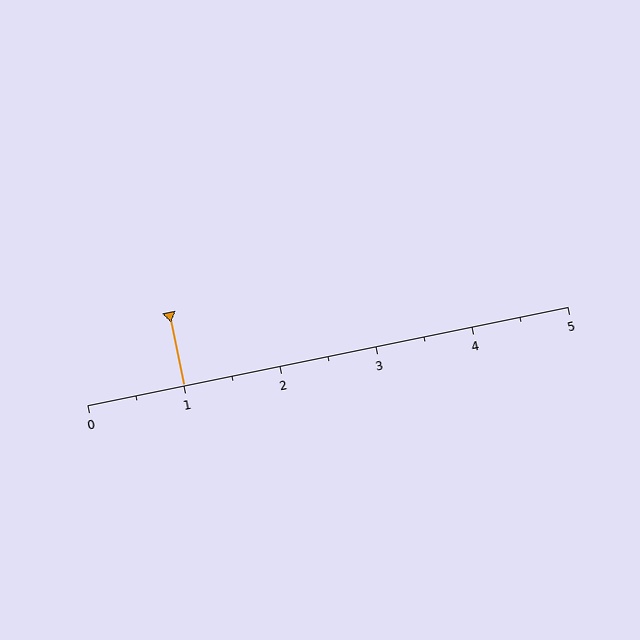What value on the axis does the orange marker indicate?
The marker indicates approximately 1.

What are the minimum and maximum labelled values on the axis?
The axis runs from 0 to 5.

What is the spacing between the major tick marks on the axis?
The major ticks are spaced 1 apart.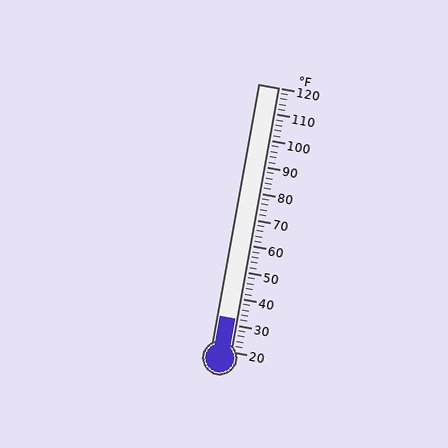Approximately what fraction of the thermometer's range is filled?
The thermometer is filled to approximately 10% of its range.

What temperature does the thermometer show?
The thermometer shows approximately 32°F.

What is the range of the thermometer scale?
The thermometer scale ranges from 20°F to 120°F.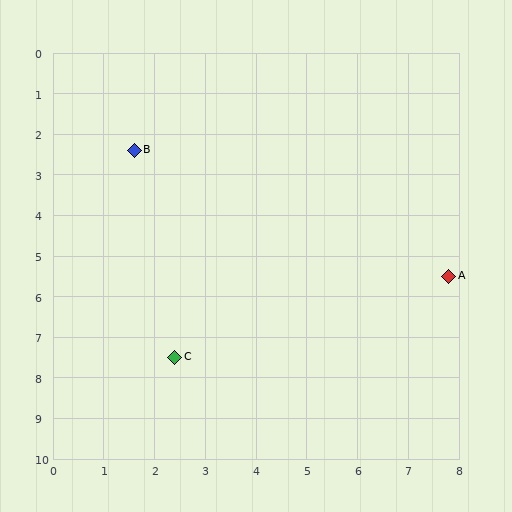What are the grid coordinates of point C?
Point C is at approximately (2.4, 7.5).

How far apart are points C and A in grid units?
Points C and A are about 5.8 grid units apart.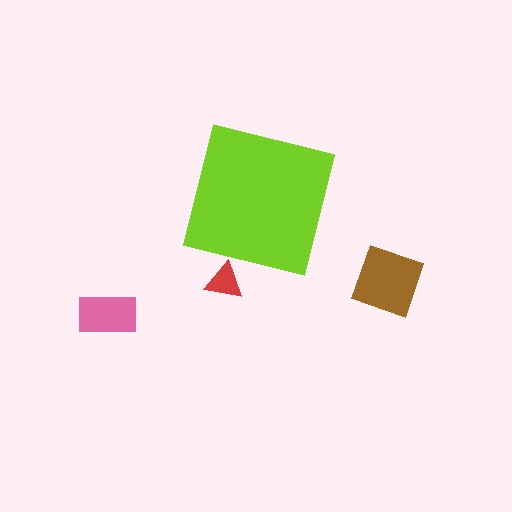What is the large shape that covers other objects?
A lime square.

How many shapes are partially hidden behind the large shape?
1 shape is partially hidden.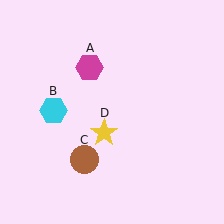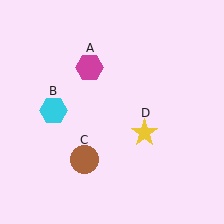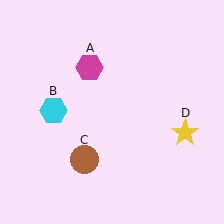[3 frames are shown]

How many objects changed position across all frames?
1 object changed position: yellow star (object D).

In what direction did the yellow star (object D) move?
The yellow star (object D) moved right.